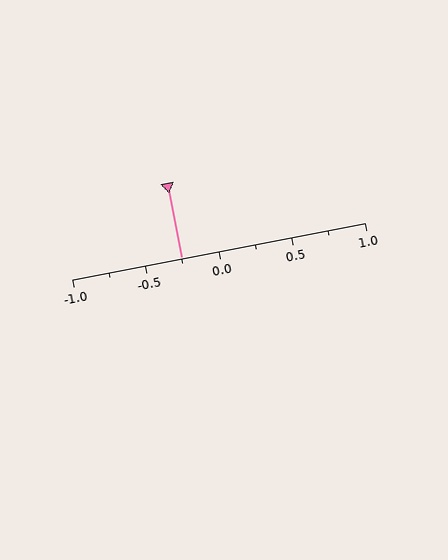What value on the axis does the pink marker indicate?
The marker indicates approximately -0.25.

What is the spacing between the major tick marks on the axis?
The major ticks are spaced 0.5 apart.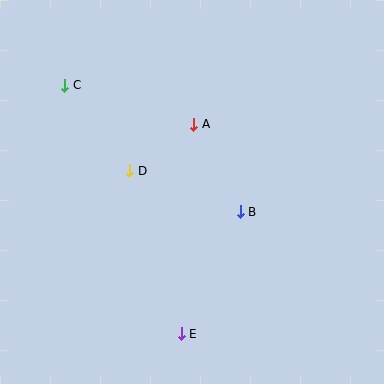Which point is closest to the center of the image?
Point B at (240, 212) is closest to the center.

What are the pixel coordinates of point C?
Point C is at (65, 85).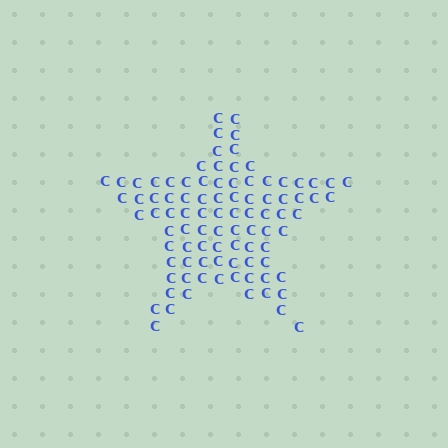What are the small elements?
The small elements are letter C's.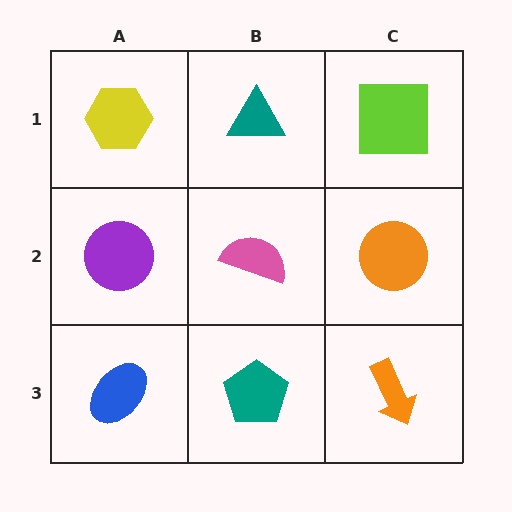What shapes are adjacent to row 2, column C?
A lime square (row 1, column C), an orange arrow (row 3, column C), a pink semicircle (row 2, column B).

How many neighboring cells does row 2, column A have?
3.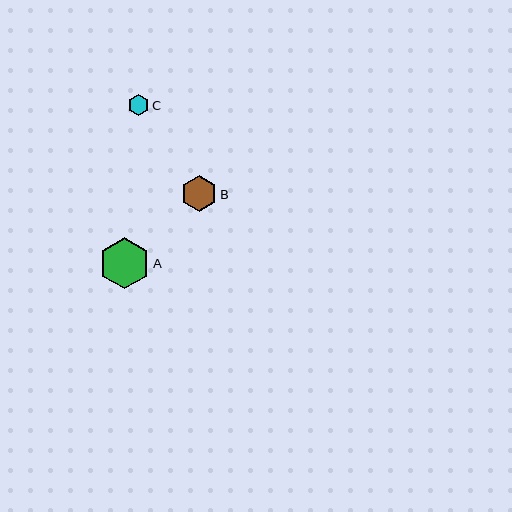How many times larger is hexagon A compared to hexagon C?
Hexagon A is approximately 2.4 times the size of hexagon C.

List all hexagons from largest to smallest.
From largest to smallest: A, B, C.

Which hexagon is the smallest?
Hexagon C is the smallest with a size of approximately 21 pixels.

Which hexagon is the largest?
Hexagon A is the largest with a size of approximately 51 pixels.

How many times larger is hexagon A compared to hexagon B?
Hexagon A is approximately 1.4 times the size of hexagon B.